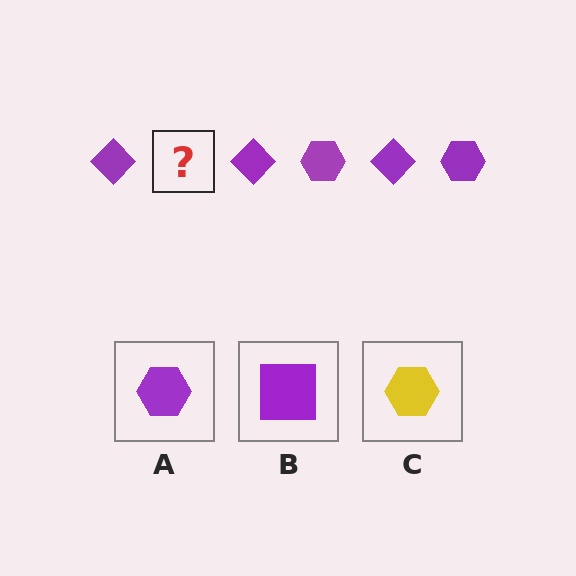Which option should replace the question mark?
Option A.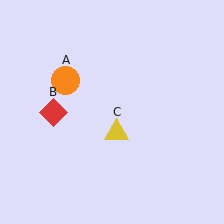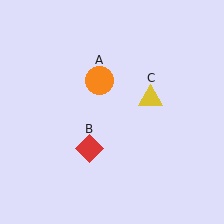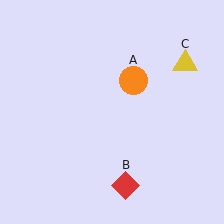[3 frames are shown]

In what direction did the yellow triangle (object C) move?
The yellow triangle (object C) moved up and to the right.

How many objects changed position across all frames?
3 objects changed position: orange circle (object A), red diamond (object B), yellow triangle (object C).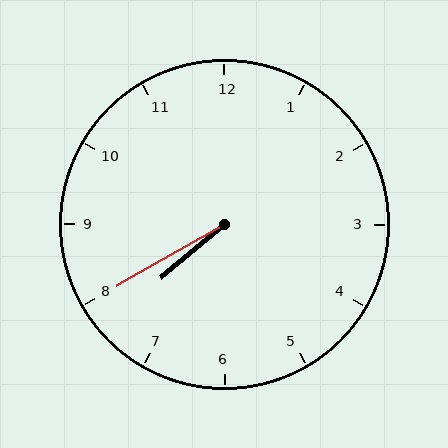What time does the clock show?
7:40.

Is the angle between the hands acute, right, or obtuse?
It is acute.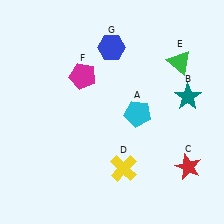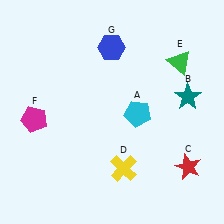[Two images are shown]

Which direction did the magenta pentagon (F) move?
The magenta pentagon (F) moved left.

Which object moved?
The magenta pentagon (F) moved left.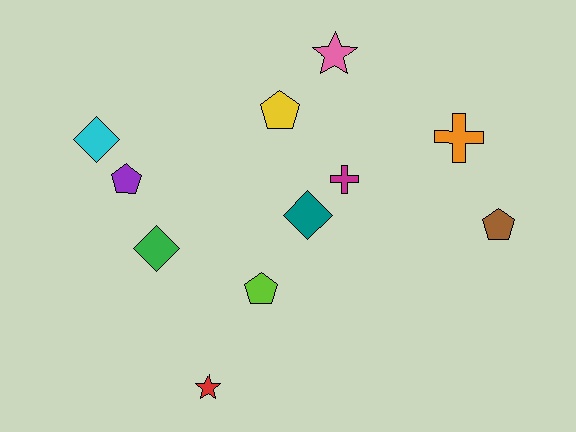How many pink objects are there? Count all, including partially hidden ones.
There is 1 pink object.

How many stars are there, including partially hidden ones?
There are 2 stars.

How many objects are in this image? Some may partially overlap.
There are 11 objects.